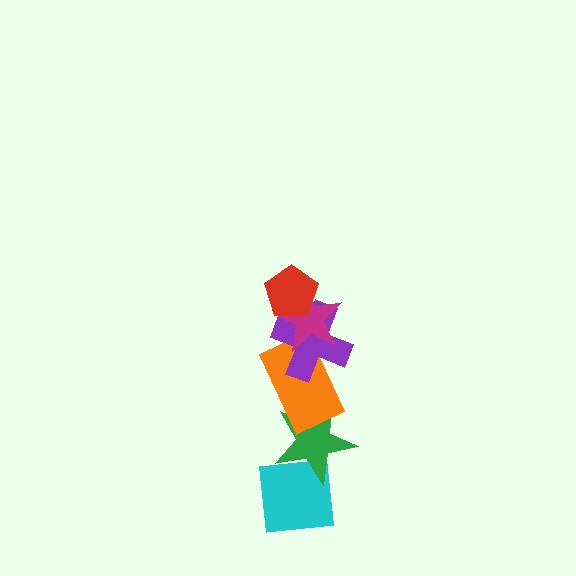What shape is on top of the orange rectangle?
The purple cross is on top of the orange rectangle.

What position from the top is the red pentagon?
The red pentagon is 1st from the top.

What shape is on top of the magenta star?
The red pentagon is on top of the magenta star.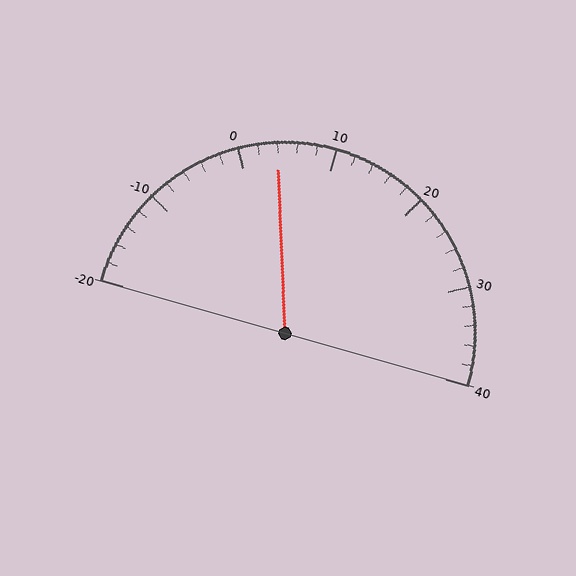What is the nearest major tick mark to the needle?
The nearest major tick mark is 0.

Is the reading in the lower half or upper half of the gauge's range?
The reading is in the lower half of the range (-20 to 40).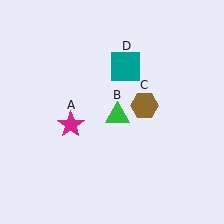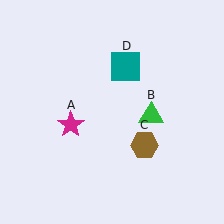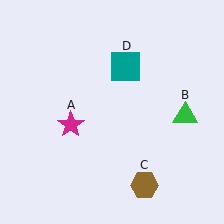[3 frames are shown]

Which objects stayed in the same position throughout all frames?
Magenta star (object A) and teal square (object D) remained stationary.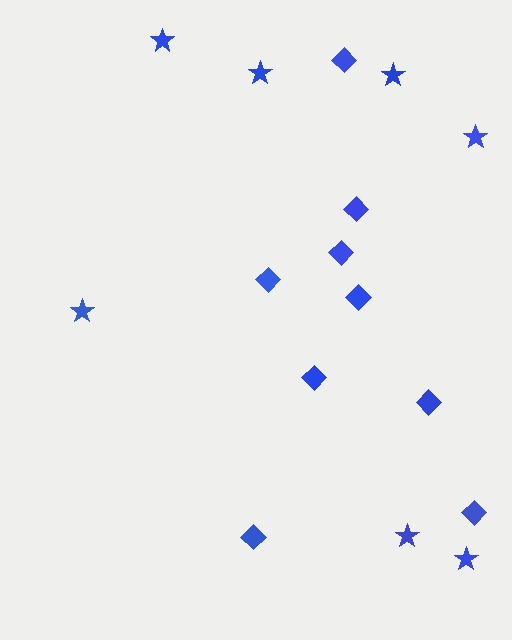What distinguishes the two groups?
There are 2 groups: one group of diamonds (9) and one group of stars (7).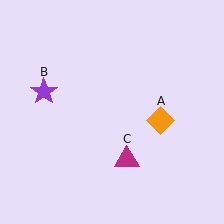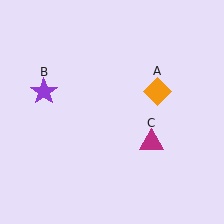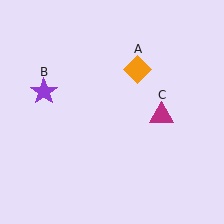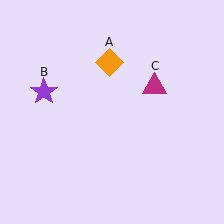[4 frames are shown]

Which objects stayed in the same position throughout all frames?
Purple star (object B) remained stationary.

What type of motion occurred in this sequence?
The orange diamond (object A), magenta triangle (object C) rotated counterclockwise around the center of the scene.